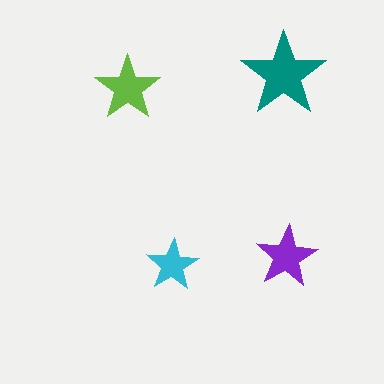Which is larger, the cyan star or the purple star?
The purple one.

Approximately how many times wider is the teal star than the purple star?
About 1.5 times wider.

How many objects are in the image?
There are 4 objects in the image.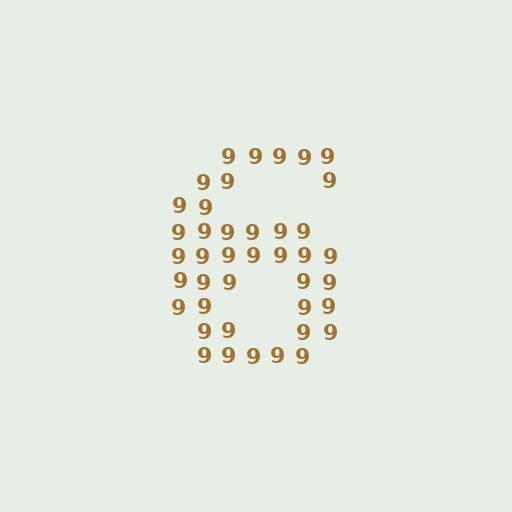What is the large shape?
The large shape is the digit 6.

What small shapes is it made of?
It is made of small digit 9's.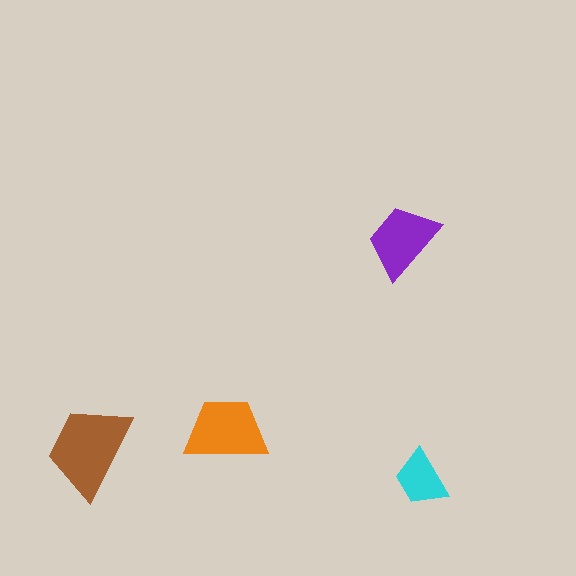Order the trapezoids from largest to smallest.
the brown one, the orange one, the purple one, the cyan one.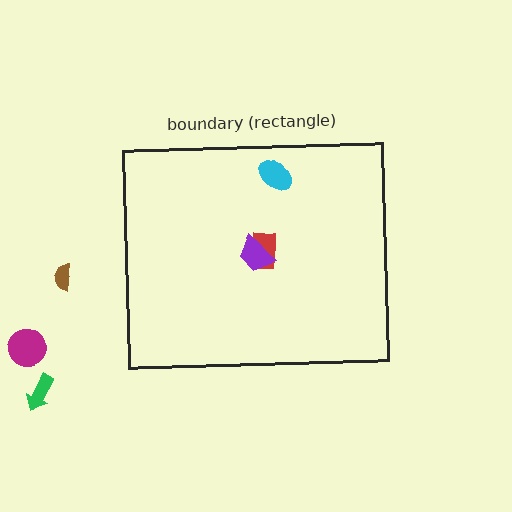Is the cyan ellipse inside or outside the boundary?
Inside.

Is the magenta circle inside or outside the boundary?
Outside.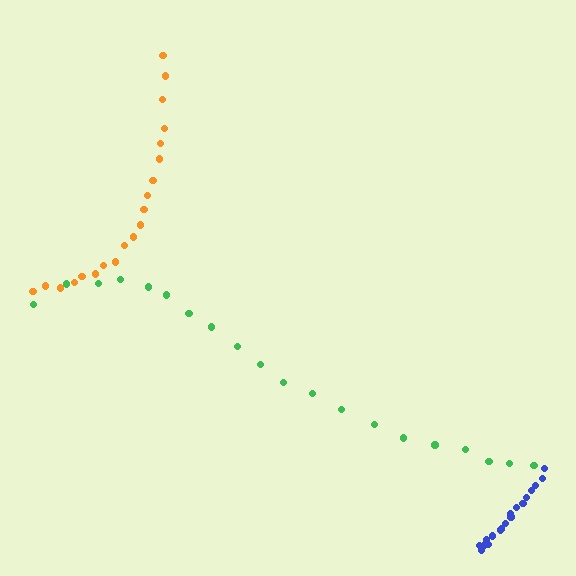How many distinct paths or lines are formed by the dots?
There are 3 distinct paths.